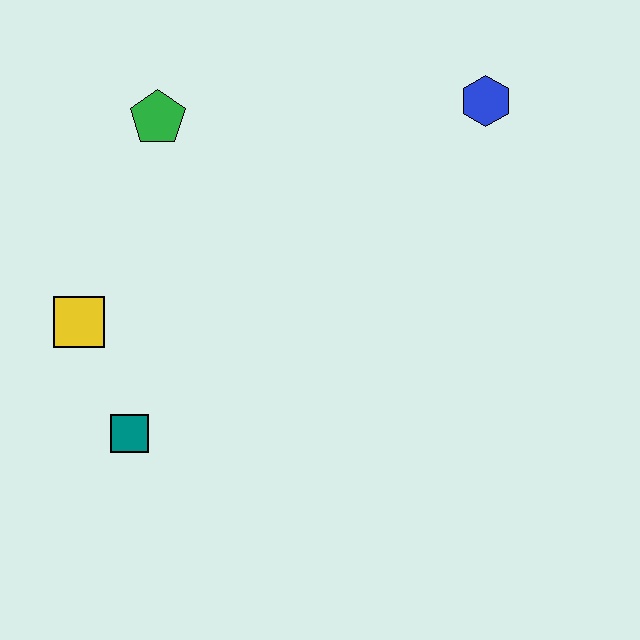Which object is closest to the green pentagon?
The yellow square is closest to the green pentagon.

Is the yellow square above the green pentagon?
No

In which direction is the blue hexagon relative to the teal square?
The blue hexagon is to the right of the teal square.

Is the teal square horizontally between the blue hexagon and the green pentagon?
No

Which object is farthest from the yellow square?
The blue hexagon is farthest from the yellow square.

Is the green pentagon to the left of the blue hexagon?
Yes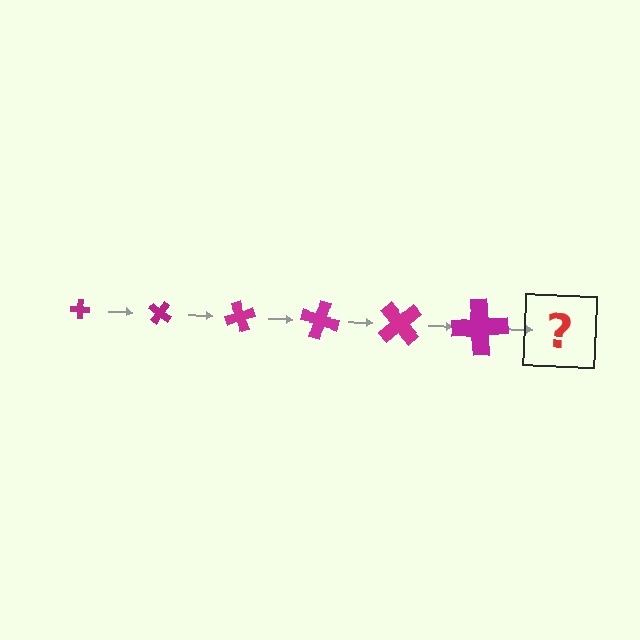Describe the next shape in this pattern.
It should be a cross, larger than the previous one and rotated 210 degrees from the start.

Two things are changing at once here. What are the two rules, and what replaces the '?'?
The two rules are that the cross grows larger each step and it rotates 35 degrees each step. The '?' should be a cross, larger than the previous one and rotated 210 degrees from the start.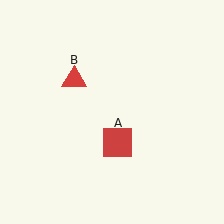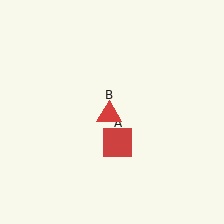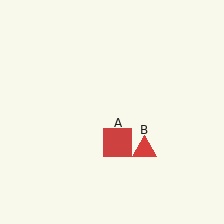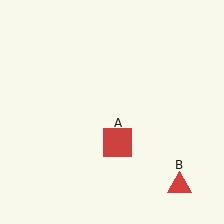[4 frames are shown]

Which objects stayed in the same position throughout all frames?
Red square (object A) remained stationary.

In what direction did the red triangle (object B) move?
The red triangle (object B) moved down and to the right.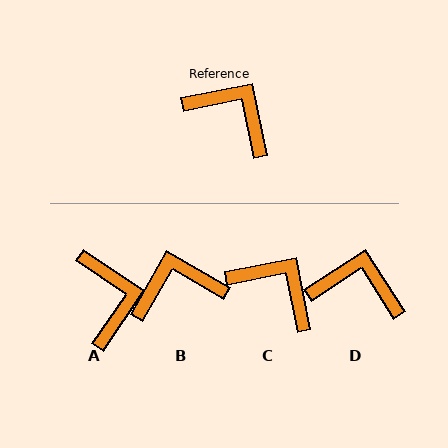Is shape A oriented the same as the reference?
No, it is off by about 45 degrees.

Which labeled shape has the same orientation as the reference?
C.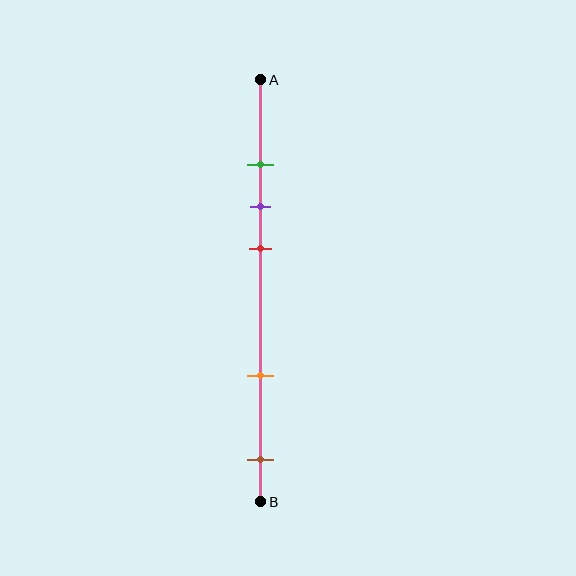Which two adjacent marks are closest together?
The green and purple marks are the closest adjacent pair.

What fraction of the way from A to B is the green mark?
The green mark is approximately 20% (0.2) of the way from A to B.